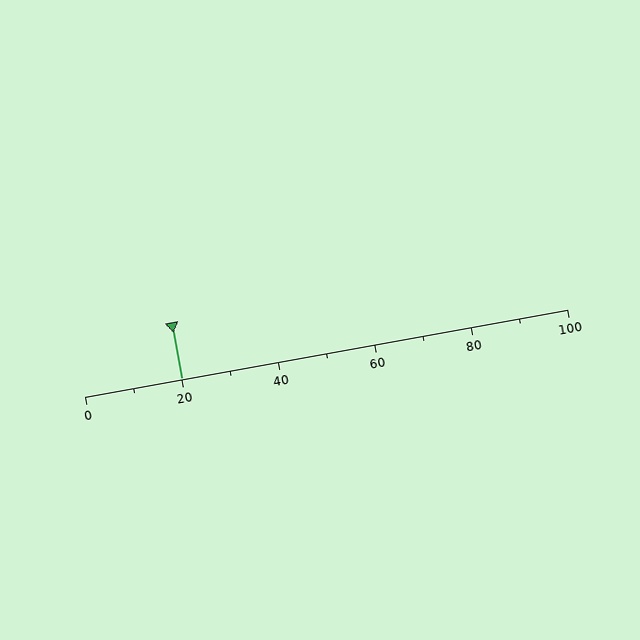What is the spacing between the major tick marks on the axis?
The major ticks are spaced 20 apart.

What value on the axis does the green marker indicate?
The marker indicates approximately 20.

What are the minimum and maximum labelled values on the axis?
The axis runs from 0 to 100.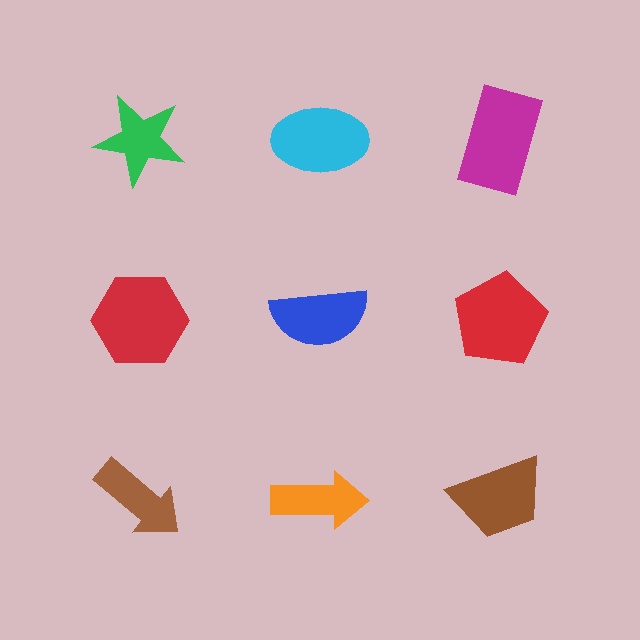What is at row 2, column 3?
A red pentagon.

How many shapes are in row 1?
3 shapes.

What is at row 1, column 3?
A magenta rectangle.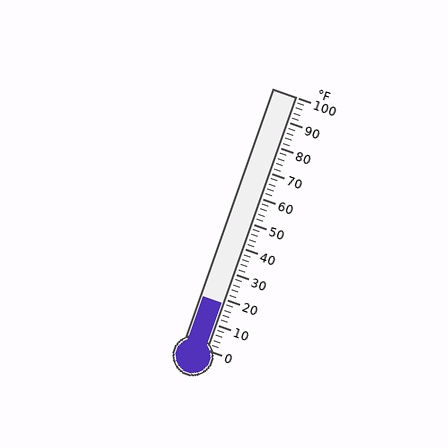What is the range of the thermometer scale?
The thermometer scale ranges from 0°F to 100°F.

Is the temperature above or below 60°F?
The temperature is below 60°F.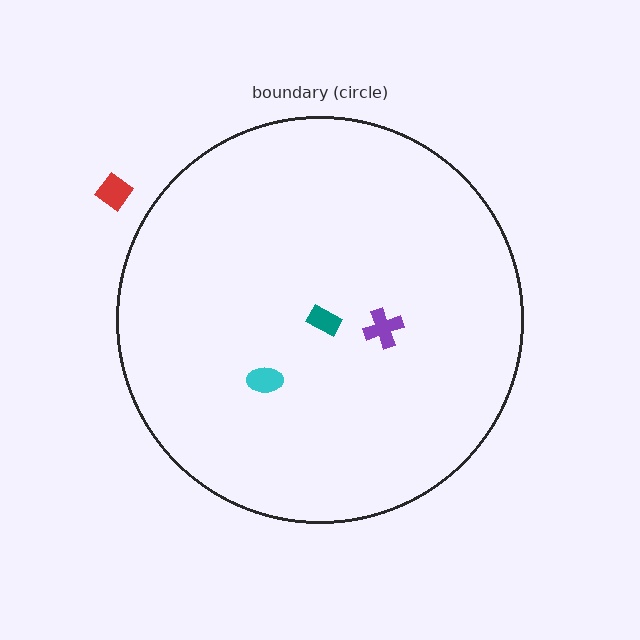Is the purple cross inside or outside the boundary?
Inside.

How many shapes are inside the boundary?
3 inside, 1 outside.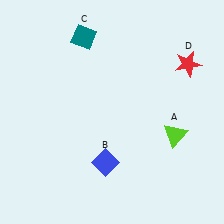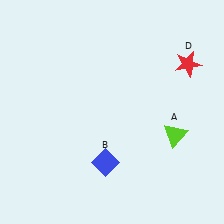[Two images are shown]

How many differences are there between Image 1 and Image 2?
There is 1 difference between the two images.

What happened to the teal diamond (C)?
The teal diamond (C) was removed in Image 2. It was in the top-left area of Image 1.